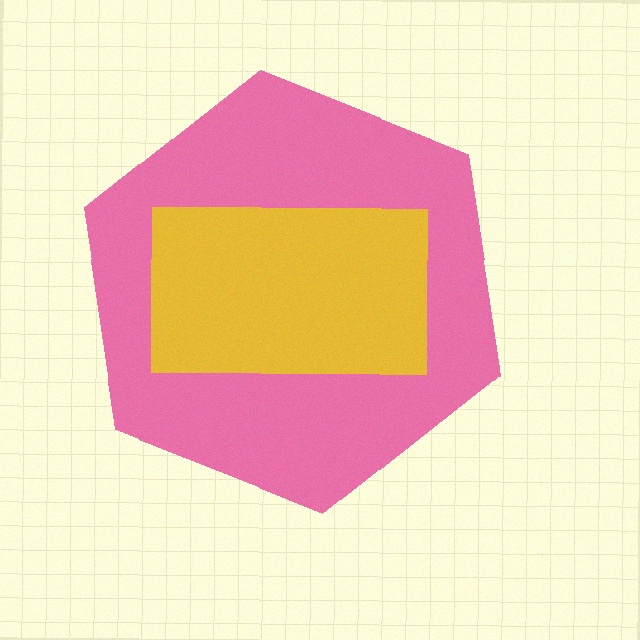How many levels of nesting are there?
2.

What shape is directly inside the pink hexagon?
The yellow rectangle.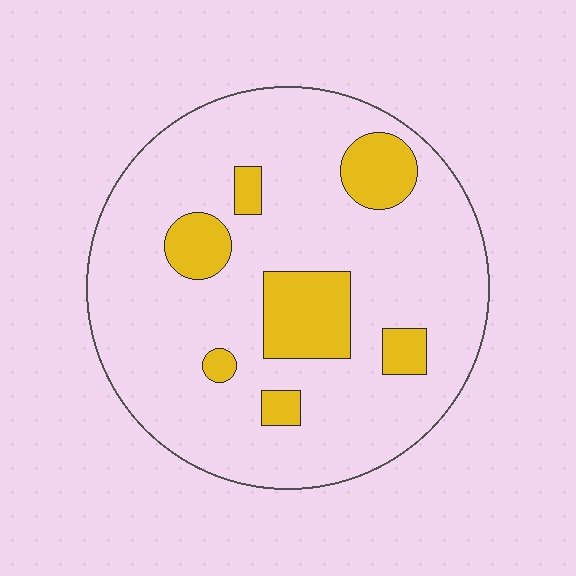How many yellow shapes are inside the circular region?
7.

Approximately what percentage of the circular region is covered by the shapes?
Approximately 15%.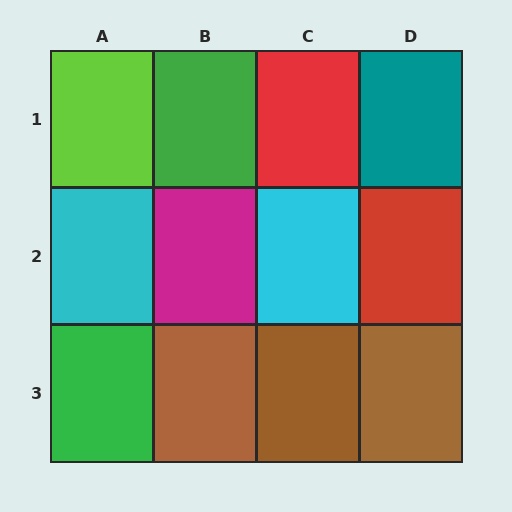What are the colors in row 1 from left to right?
Lime, green, red, teal.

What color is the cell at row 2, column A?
Cyan.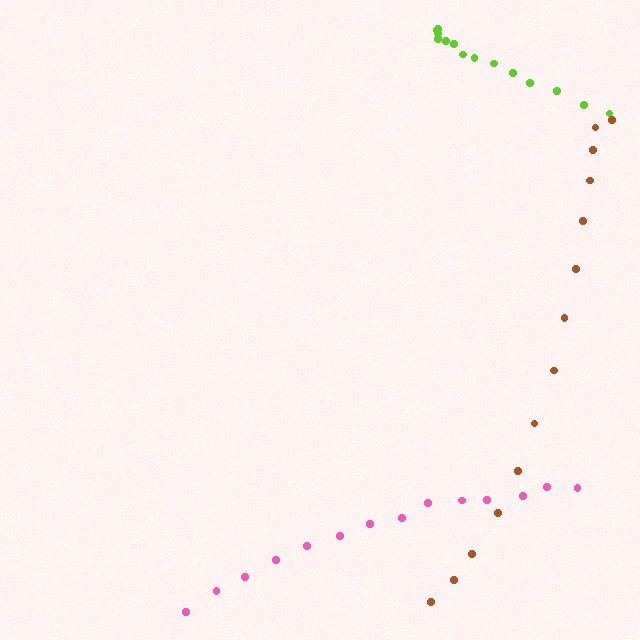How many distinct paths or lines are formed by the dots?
There are 3 distinct paths.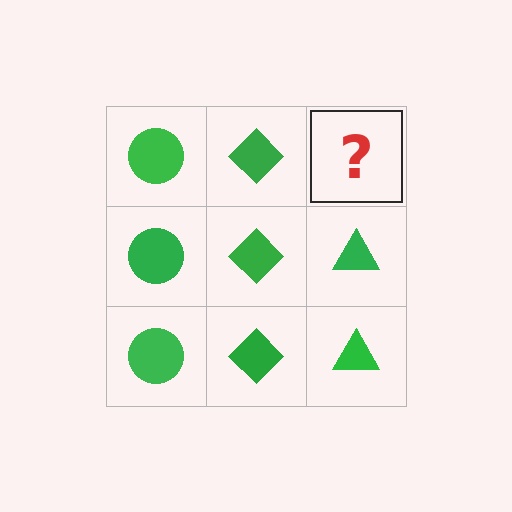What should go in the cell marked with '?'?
The missing cell should contain a green triangle.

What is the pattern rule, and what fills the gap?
The rule is that each column has a consistent shape. The gap should be filled with a green triangle.